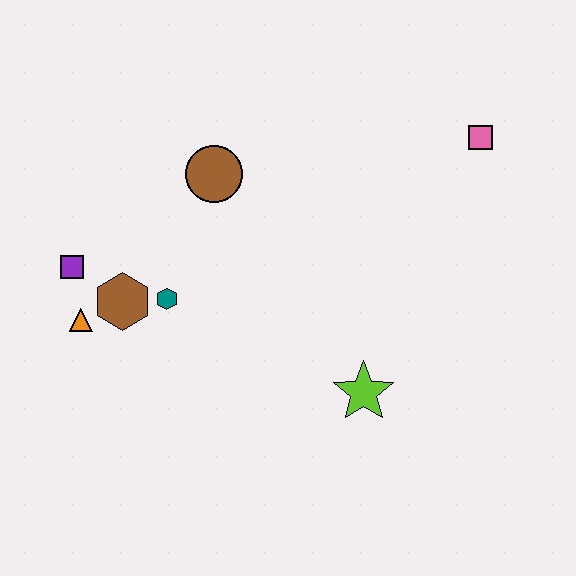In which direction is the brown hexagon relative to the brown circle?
The brown hexagon is below the brown circle.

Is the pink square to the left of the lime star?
No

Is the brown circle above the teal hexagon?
Yes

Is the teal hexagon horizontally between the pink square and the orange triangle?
Yes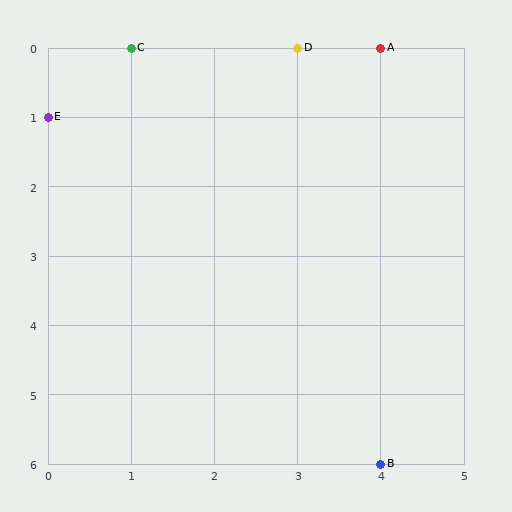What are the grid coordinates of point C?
Point C is at grid coordinates (1, 0).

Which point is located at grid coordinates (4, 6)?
Point B is at (4, 6).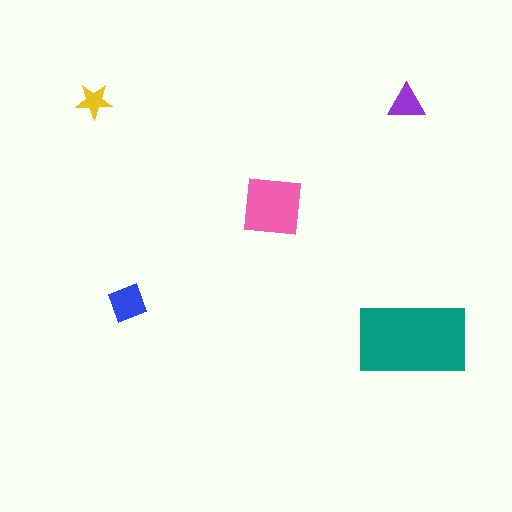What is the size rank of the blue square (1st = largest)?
3rd.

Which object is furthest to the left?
The yellow star is leftmost.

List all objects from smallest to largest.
The yellow star, the purple triangle, the blue square, the pink square, the teal rectangle.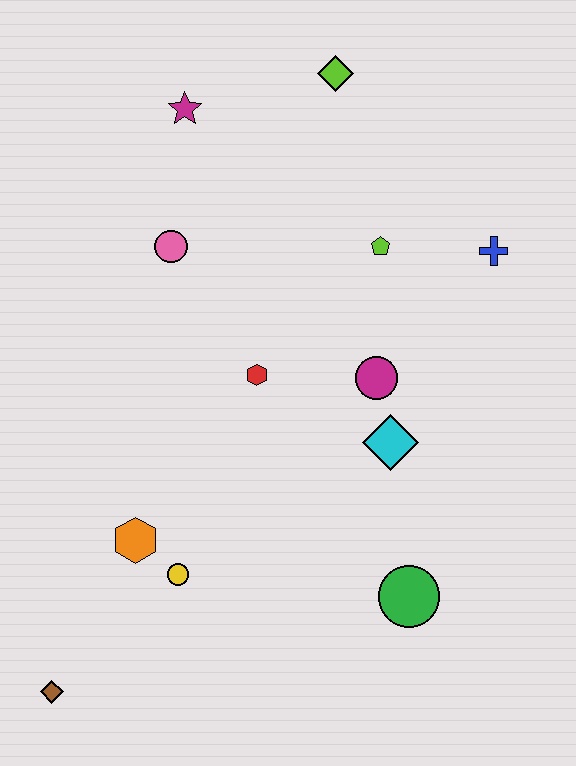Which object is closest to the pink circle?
The magenta star is closest to the pink circle.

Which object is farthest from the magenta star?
The brown diamond is farthest from the magenta star.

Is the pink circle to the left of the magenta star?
Yes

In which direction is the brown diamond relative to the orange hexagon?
The brown diamond is below the orange hexagon.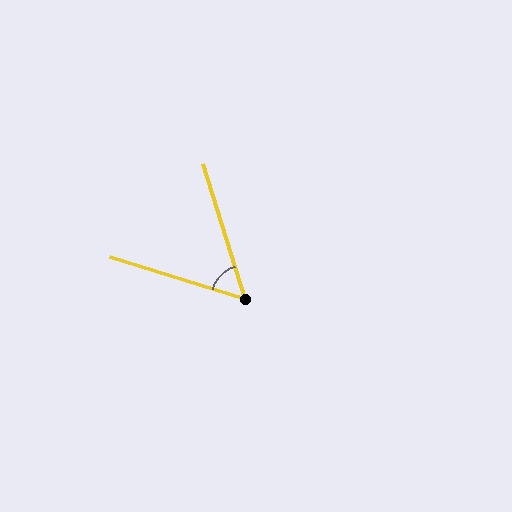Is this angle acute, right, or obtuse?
It is acute.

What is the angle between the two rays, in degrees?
Approximately 55 degrees.